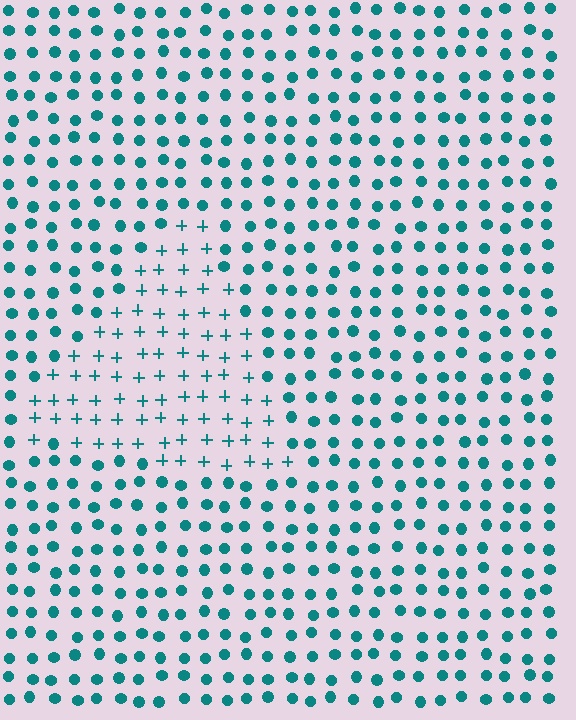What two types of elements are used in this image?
The image uses plus signs inside the triangle region and circles outside it.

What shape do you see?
I see a triangle.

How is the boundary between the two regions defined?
The boundary is defined by a change in element shape: plus signs inside vs. circles outside. All elements share the same color and spacing.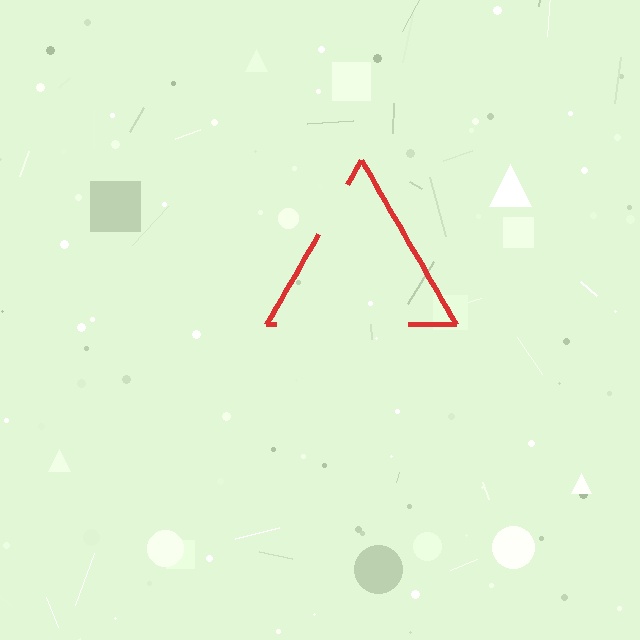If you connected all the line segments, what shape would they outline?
They would outline a triangle.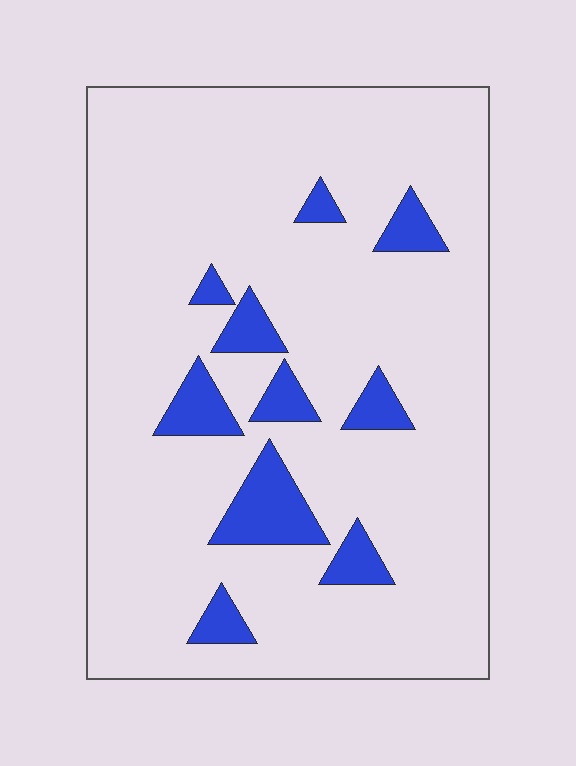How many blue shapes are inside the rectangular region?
10.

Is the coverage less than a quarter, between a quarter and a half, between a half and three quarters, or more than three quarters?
Less than a quarter.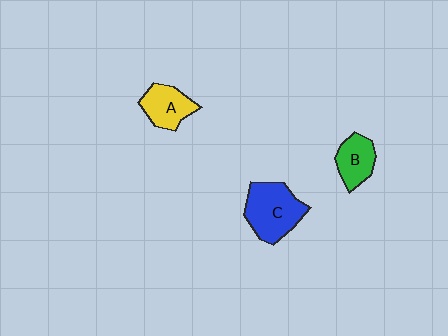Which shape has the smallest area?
Shape B (green).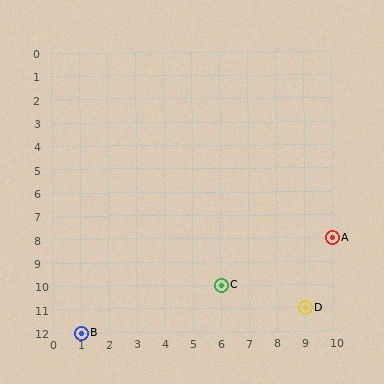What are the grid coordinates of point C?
Point C is at grid coordinates (6, 10).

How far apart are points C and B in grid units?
Points C and B are 5 columns and 2 rows apart (about 5.4 grid units diagonally).